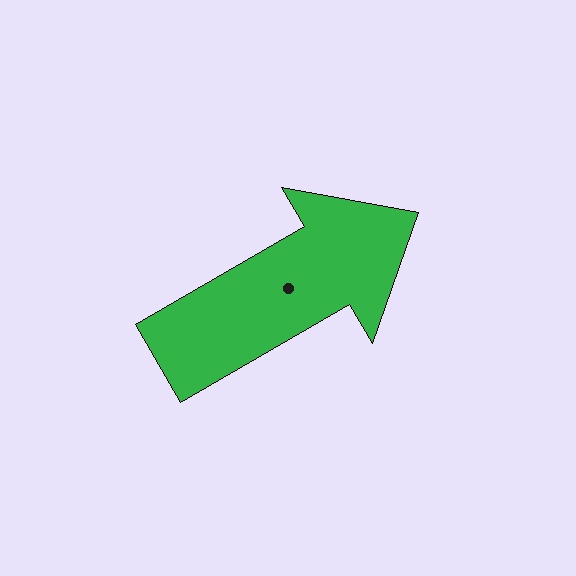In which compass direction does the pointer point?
Northeast.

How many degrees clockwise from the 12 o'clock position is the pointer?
Approximately 60 degrees.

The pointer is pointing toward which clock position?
Roughly 2 o'clock.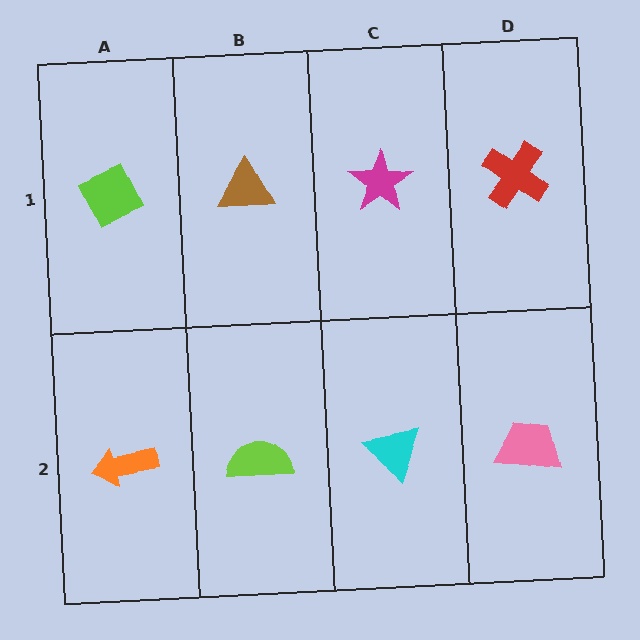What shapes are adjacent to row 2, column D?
A red cross (row 1, column D), a cyan triangle (row 2, column C).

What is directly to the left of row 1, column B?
A lime diamond.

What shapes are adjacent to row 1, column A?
An orange arrow (row 2, column A), a brown triangle (row 1, column B).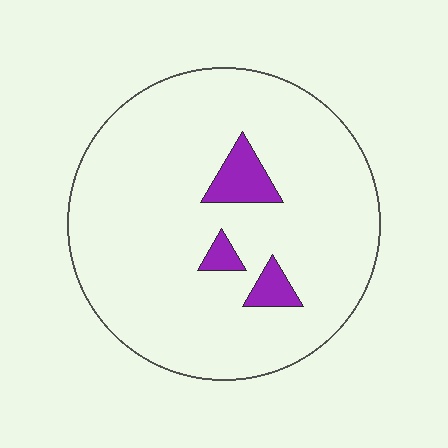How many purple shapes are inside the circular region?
3.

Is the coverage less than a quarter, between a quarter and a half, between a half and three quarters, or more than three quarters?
Less than a quarter.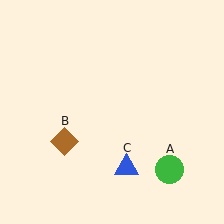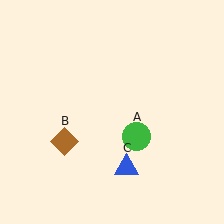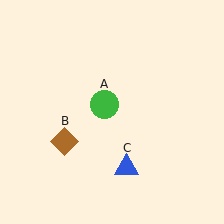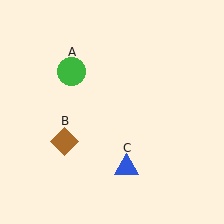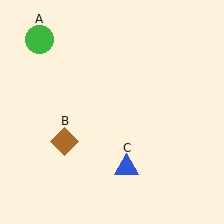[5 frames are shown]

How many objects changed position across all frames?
1 object changed position: green circle (object A).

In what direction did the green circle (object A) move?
The green circle (object A) moved up and to the left.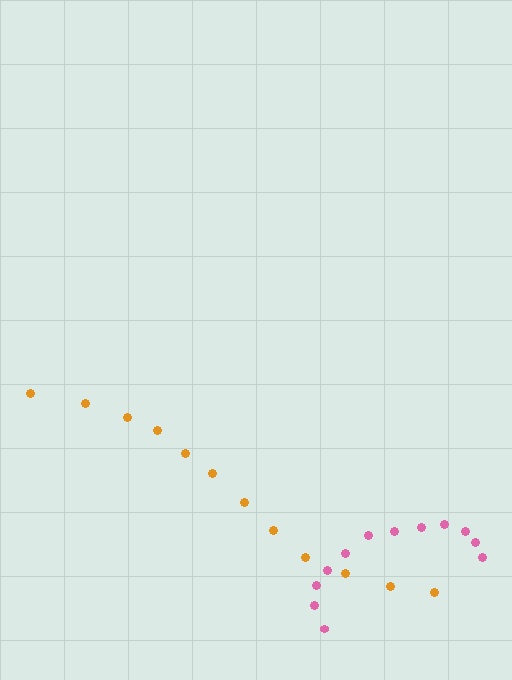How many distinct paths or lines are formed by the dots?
There are 2 distinct paths.